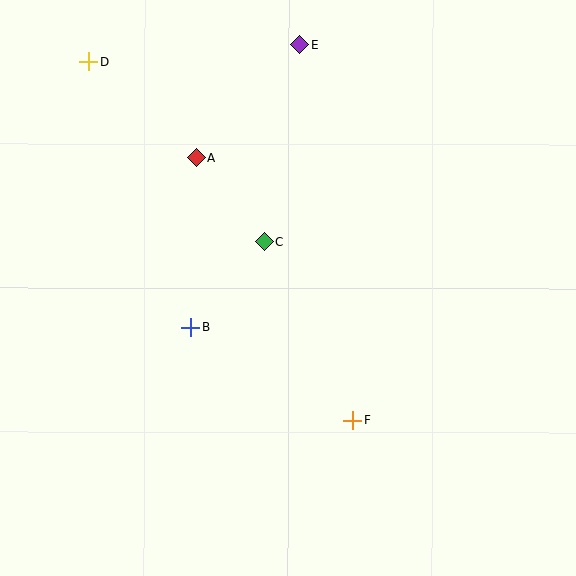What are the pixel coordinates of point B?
Point B is at (191, 327).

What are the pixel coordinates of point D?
Point D is at (89, 62).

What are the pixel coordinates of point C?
Point C is at (264, 242).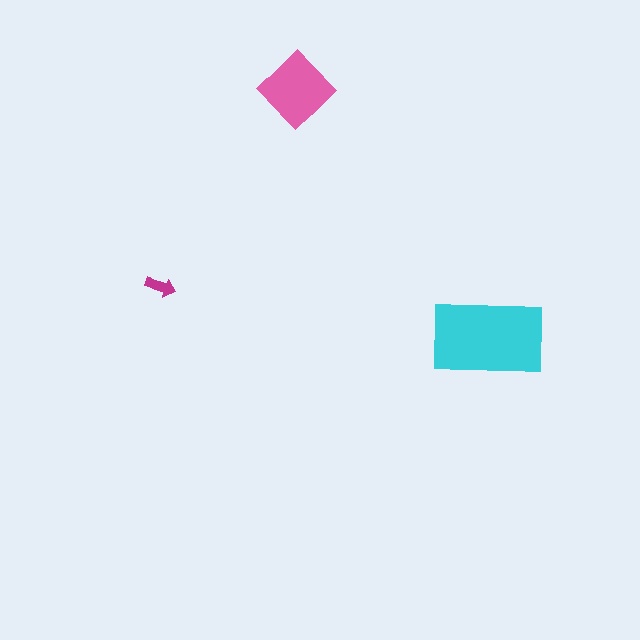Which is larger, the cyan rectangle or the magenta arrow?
The cyan rectangle.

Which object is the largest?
The cyan rectangle.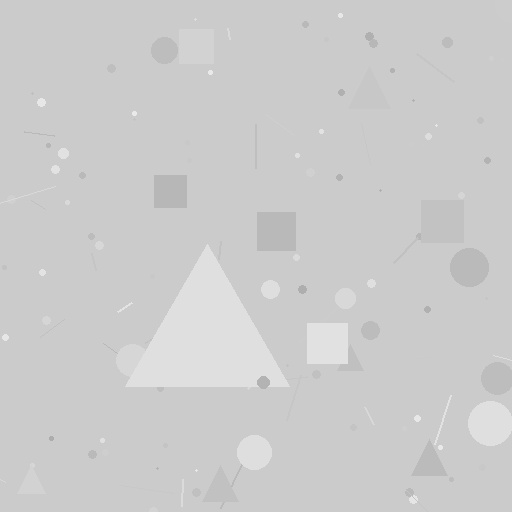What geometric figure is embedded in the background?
A triangle is embedded in the background.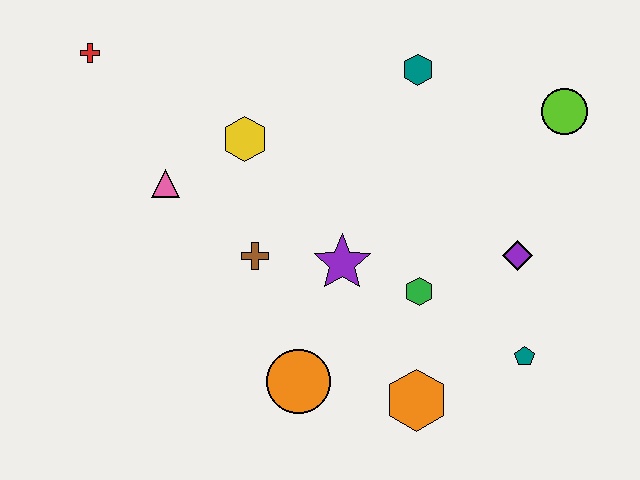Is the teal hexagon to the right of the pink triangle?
Yes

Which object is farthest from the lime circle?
The red cross is farthest from the lime circle.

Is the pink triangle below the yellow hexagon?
Yes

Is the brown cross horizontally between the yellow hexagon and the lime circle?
Yes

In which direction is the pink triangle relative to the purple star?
The pink triangle is to the left of the purple star.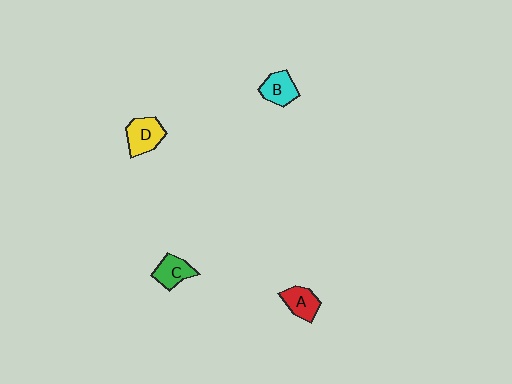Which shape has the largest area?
Shape D (yellow).